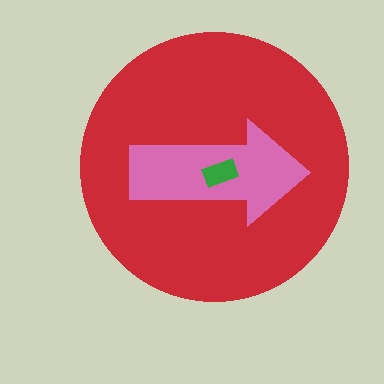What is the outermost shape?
The red circle.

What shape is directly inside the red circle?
The pink arrow.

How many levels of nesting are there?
3.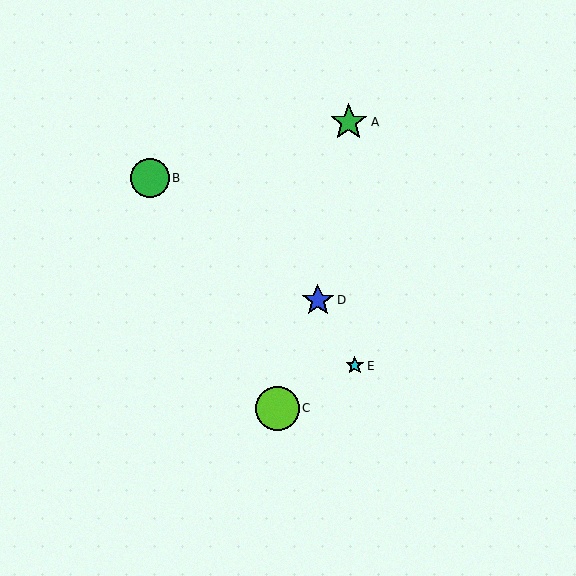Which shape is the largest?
The lime circle (labeled C) is the largest.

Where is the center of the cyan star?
The center of the cyan star is at (355, 366).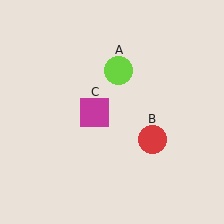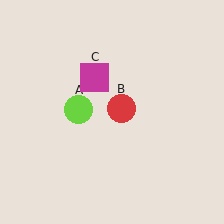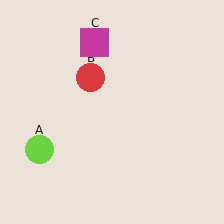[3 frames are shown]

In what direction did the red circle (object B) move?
The red circle (object B) moved up and to the left.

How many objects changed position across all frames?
3 objects changed position: lime circle (object A), red circle (object B), magenta square (object C).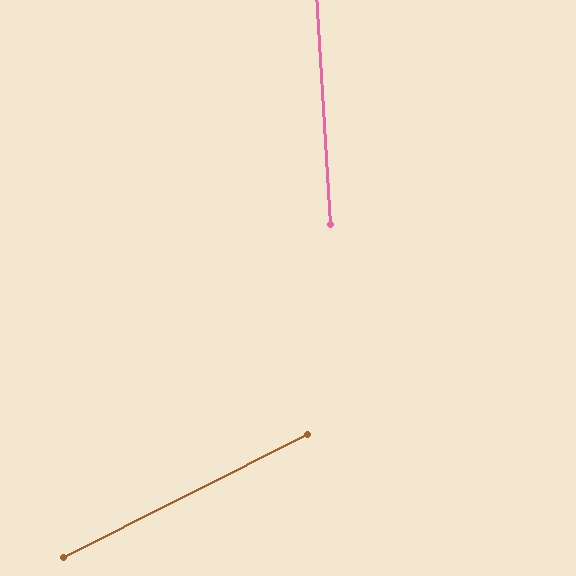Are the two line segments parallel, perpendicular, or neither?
Neither parallel nor perpendicular — they differ by about 67°.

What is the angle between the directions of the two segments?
Approximately 67 degrees.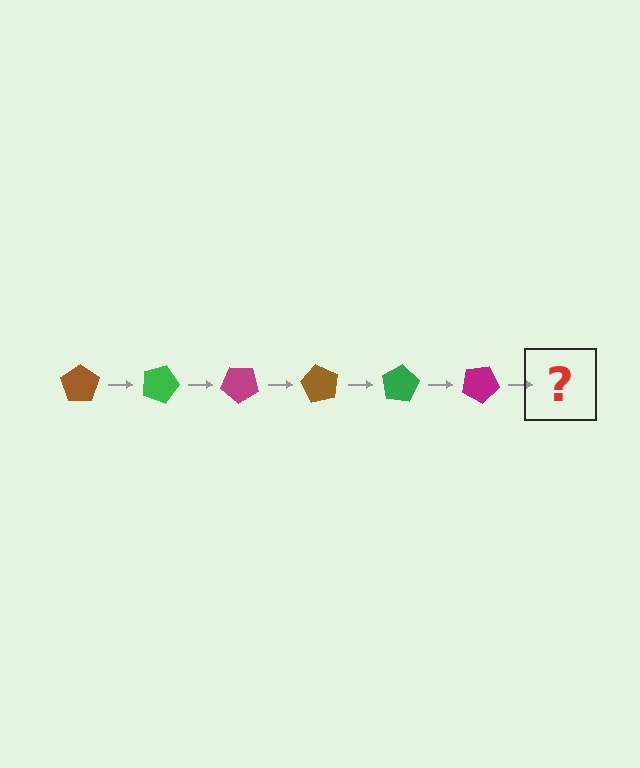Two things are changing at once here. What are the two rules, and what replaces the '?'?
The two rules are that it rotates 20 degrees each step and the color cycles through brown, green, and magenta. The '?' should be a brown pentagon, rotated 120 degrees from the start.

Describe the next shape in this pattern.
It should be a brown pentagon, rotated 120 degrees from the start.